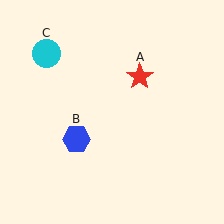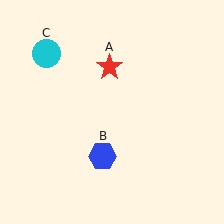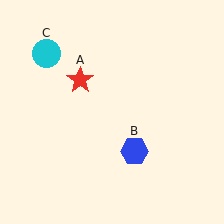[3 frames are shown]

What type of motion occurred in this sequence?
The red star (object A), blue hexagon (object B) rotated counterclockwise around the center of the scene.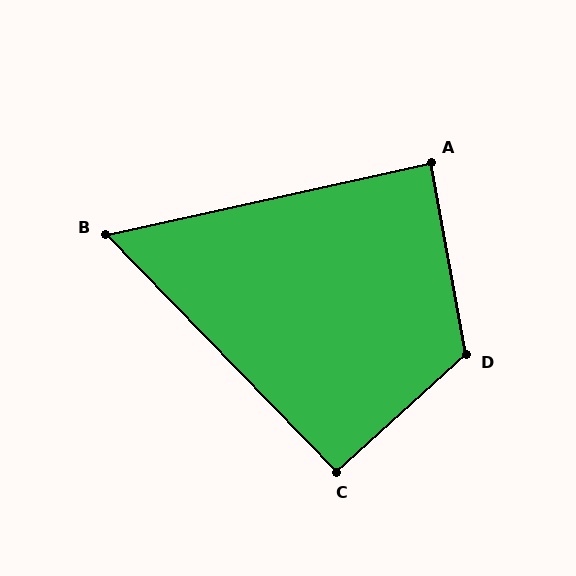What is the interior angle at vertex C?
Approximately 92 degrees (approximately right).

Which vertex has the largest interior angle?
D, at approximately 122 degrees.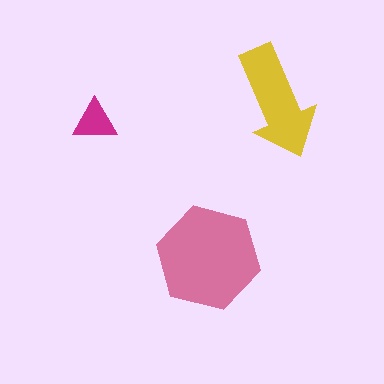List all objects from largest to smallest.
The pink hexagon, the yellow arrow, the magenta triangle.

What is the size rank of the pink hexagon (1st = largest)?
1st.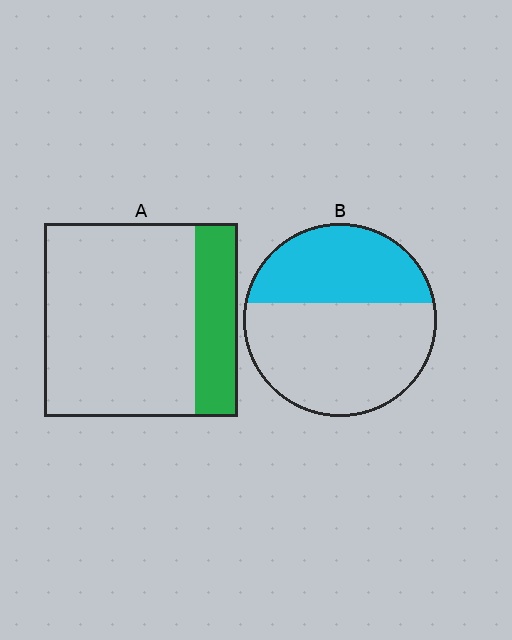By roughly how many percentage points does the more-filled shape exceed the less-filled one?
By roughly 15 percentage points (B over A).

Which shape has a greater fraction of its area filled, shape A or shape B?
Shape B.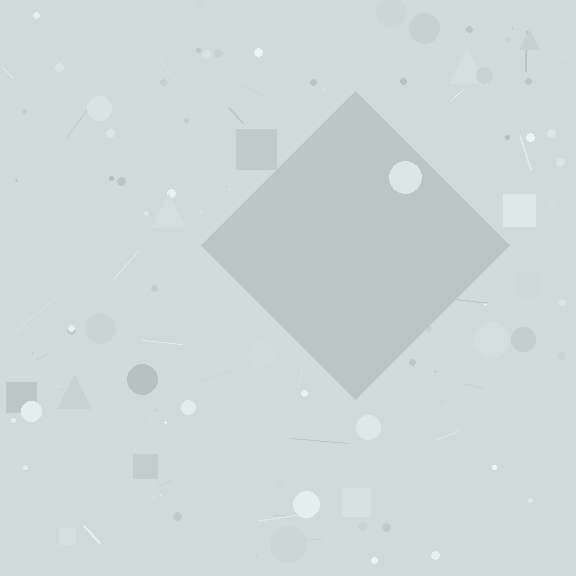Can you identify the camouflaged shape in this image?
The camouflaged shape is a diamond.